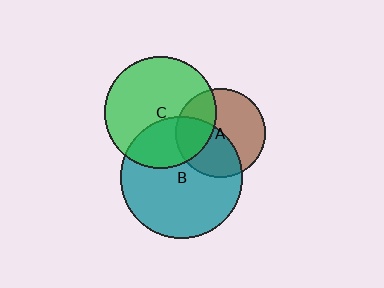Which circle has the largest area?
Circle B (teal).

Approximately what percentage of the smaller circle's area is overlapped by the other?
Approximately 45%.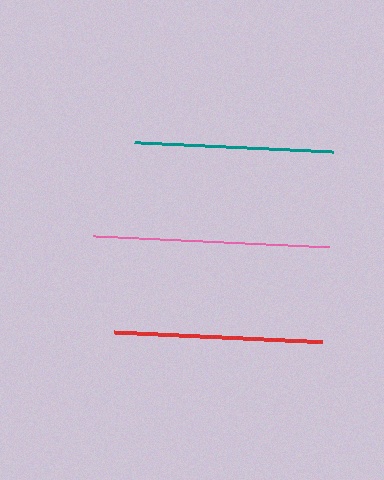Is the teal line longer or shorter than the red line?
The red line is longer than the teal line.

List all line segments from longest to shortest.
From longest to shortest: pink, red, teal.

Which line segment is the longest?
The pink line is the longest at approximately 235 pixels.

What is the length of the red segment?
The red segment is approximately 209 pixels long.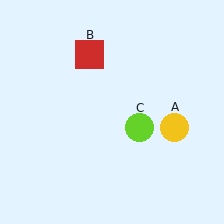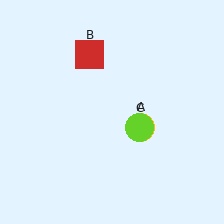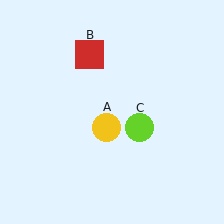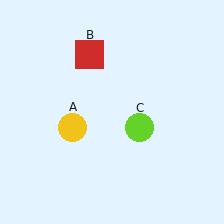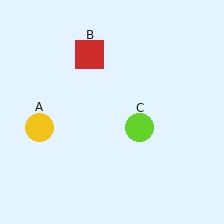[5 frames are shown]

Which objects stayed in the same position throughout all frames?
Red square (object B) and lime circle (object C) remained stationary.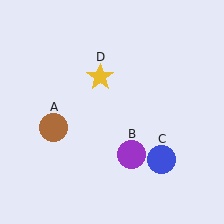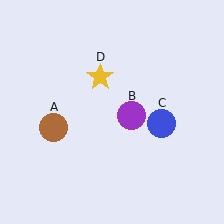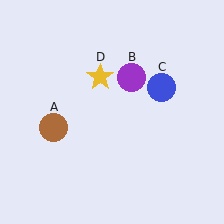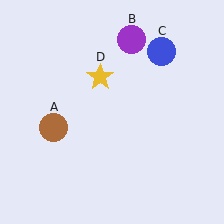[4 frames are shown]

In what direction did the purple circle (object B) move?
The purple circle (object B) moved up.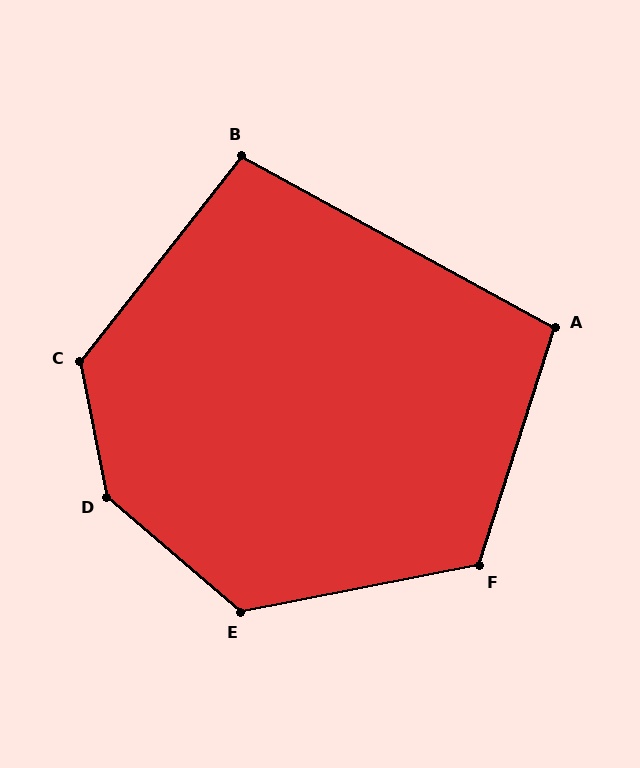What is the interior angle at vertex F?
Approximately 119 degrees (obtuse).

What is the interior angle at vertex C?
Approximately 130 degrees (obtuse).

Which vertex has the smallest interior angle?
B, at approximately 99 degrees.